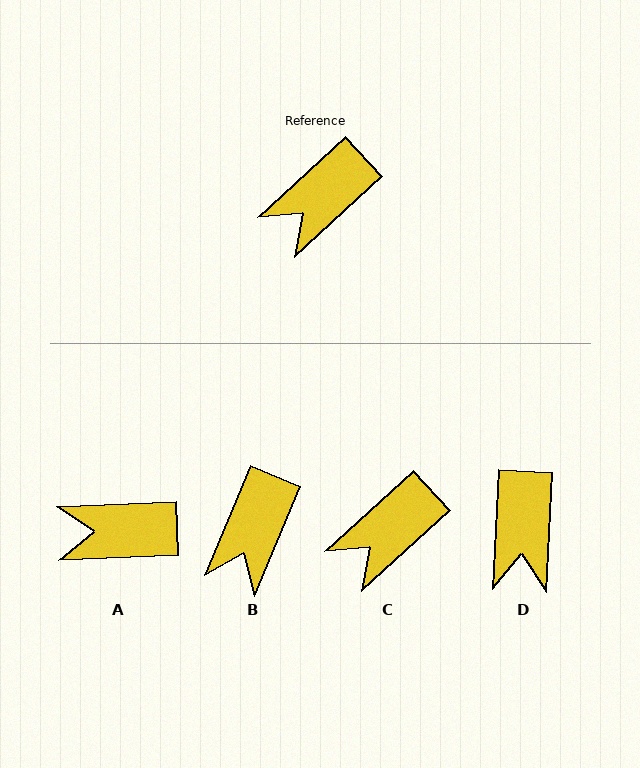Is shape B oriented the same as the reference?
No, it is off by about 24 degrees.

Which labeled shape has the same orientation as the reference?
C.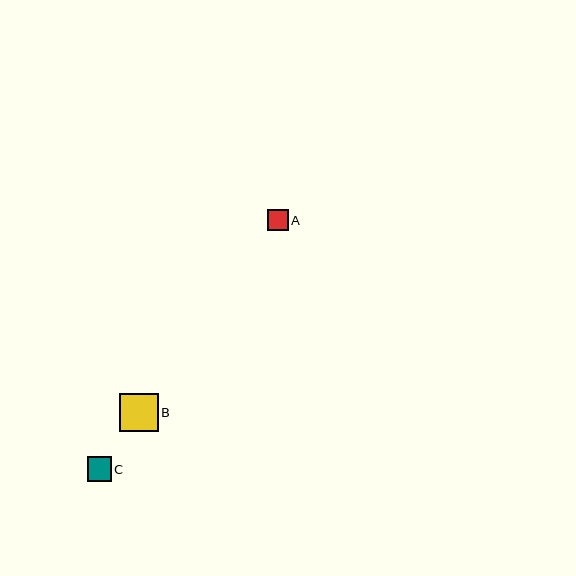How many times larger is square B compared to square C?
Square B is approximately 1.6 times the size of square C.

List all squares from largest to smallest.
From largest to smallest: B, C, A.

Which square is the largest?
Square B is the largest with a size of approximately 39 pixels.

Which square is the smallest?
Square A is the smallest with a size of approximately 21 pixels.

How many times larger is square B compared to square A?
Square B is approximately 1.8 times the size of square A.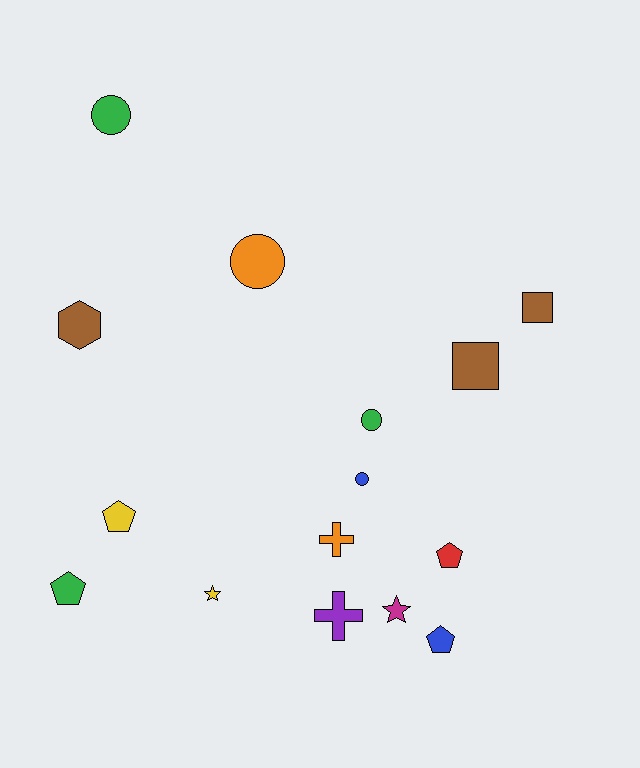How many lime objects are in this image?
There are no lime objects.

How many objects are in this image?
There are 15 objects.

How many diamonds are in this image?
There are no diamonds.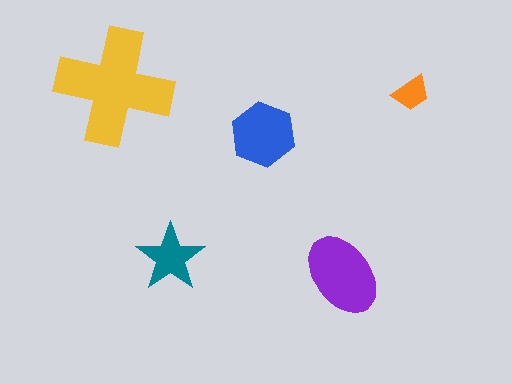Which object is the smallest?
The orange trapezoid.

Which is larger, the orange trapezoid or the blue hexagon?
The blue hexagon.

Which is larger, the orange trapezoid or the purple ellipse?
The purple ellipse.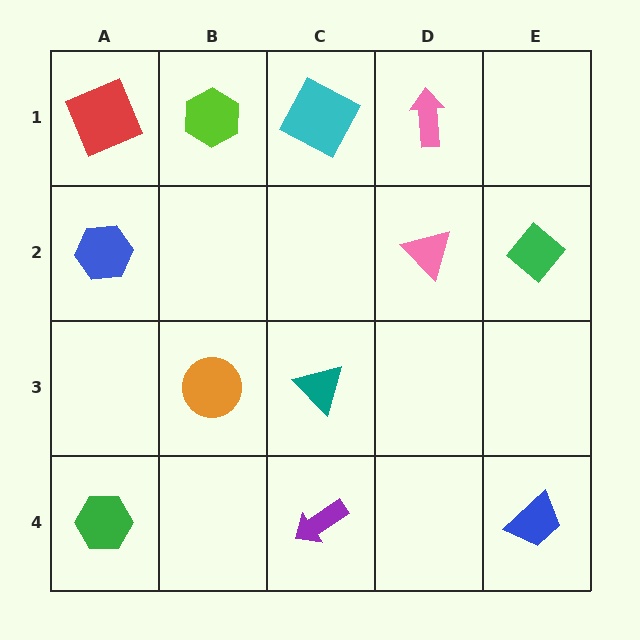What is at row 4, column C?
A purple arrow.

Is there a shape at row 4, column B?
No, that cell is empty.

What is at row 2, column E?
A green diamond.